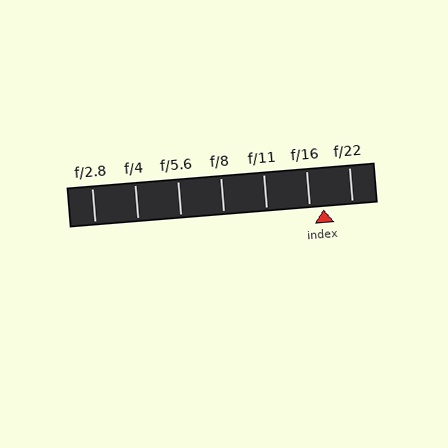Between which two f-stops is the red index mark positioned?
The index mark is between f/16 and f/22.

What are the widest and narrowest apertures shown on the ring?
The widest aperture shown is f/2.8 and the narrowest is f/22.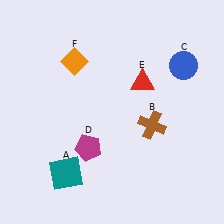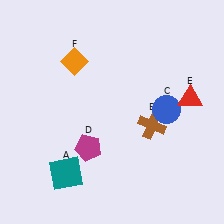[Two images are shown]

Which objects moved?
The objects that moved are: the blue circle (C), the red triangle (E).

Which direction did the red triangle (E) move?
The red triangle (E) moved right.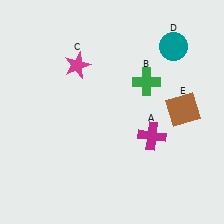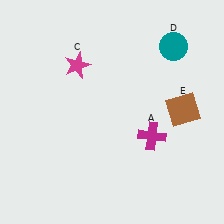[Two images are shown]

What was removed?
The green cross (B) was removed in Image 2.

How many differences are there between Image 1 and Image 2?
There is 1 difference between the two images.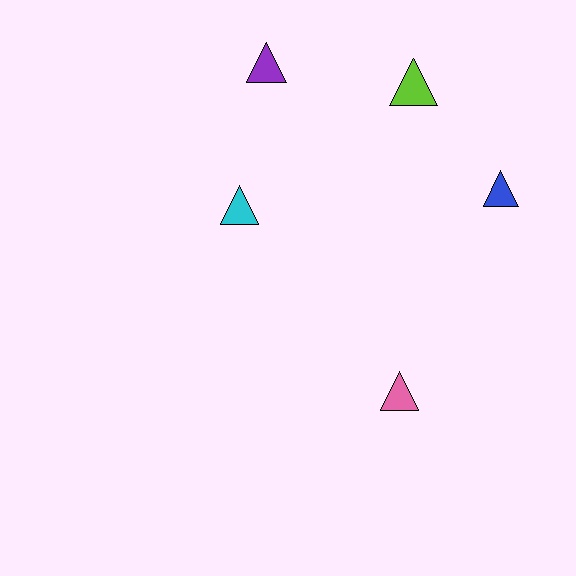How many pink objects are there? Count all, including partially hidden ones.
There is 1 pink object.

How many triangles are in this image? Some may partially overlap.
There are 5 triangles.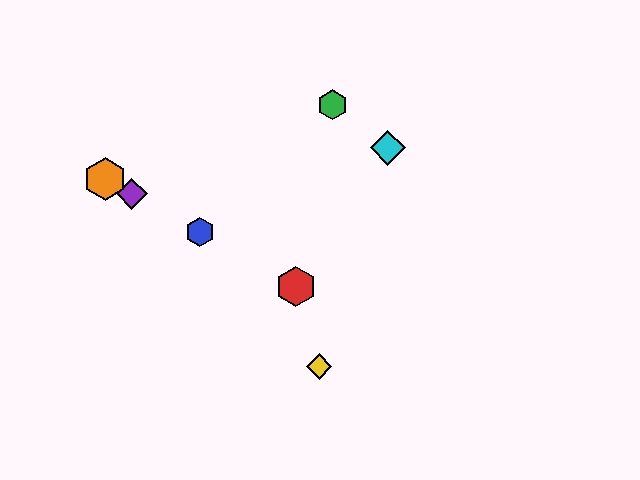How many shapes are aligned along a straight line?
4 shapes (the red hexagon, the blue hexagon, the purple diamond, the orange hexagon) are aligned along a straight line.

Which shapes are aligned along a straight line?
The red hexagon, the blue hexagon, the purple diamond, the orange hexagon are aligned along a straight line.